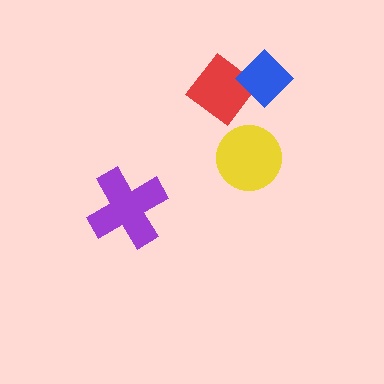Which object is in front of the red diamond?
The blue diamond is in front of the red diamond.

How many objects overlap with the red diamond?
1 object overlaps with the red diamond.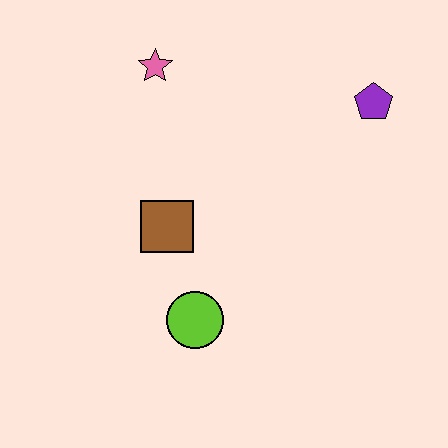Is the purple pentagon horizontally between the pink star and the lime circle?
No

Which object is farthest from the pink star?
The lime circle is farthest from the pink star.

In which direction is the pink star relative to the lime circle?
The pink star is above the lime circle.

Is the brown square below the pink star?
Yes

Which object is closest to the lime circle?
The brown square is closest to the lime circle.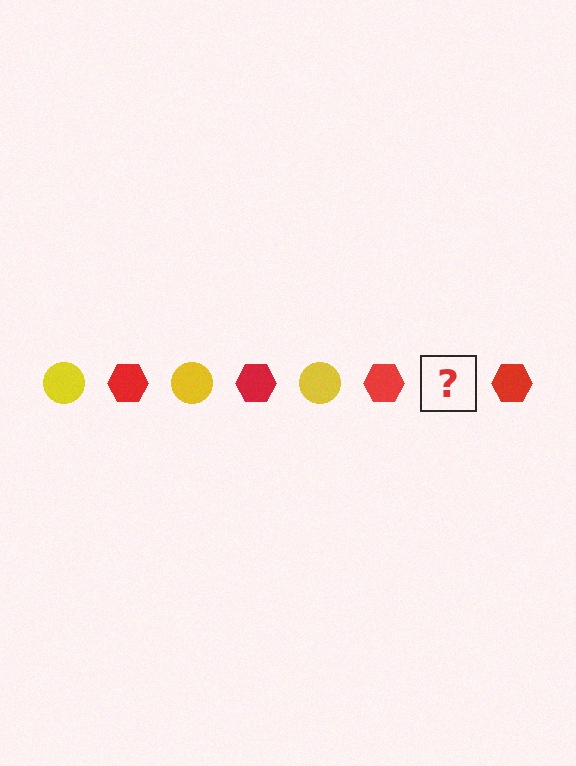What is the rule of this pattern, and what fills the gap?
The rule is that the pattern alternates between yellow circle and red hexagon. The gap should be filled with a yellow circle.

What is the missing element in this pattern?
The missing element is a yellow circle.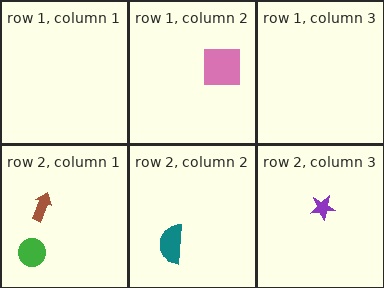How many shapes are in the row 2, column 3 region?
1.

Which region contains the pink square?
The row 1, column 2 region.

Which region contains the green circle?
The row 2, column 1 region.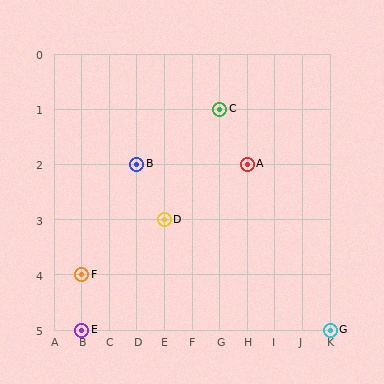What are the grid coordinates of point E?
Point E is at grid coordinates (B, 5).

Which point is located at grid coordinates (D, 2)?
Point B is at (D, 2).